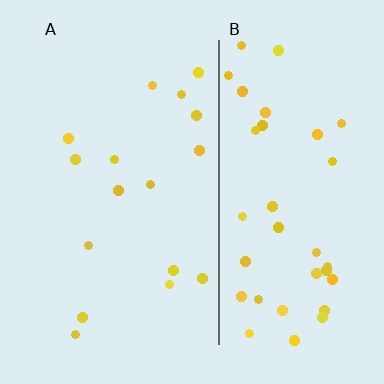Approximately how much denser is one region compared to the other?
Approximately 2.4× — region B over region A.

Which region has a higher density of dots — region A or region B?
B (the right).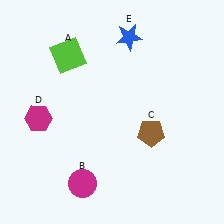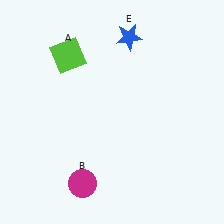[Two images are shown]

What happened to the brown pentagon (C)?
The brown pentagon (C) was removed in Image 2. It was in the bottom-right area of Image 1.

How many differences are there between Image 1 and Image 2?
There are 2 differences between the two images.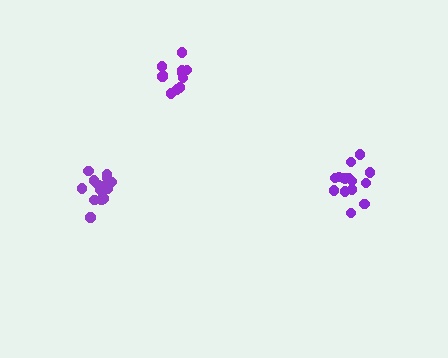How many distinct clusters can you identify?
There are 3 distinct clusters.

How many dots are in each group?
Group 1: 15 dots, Group 2: 11 dots, Group 3: 16 dots (42 total).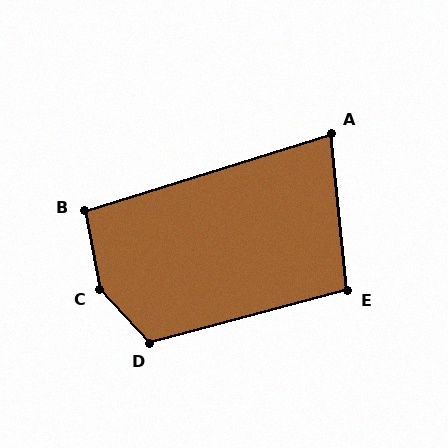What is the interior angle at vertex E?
Approximately 99 degrees (obtuse).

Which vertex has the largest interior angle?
C, at approximately 148 degrees.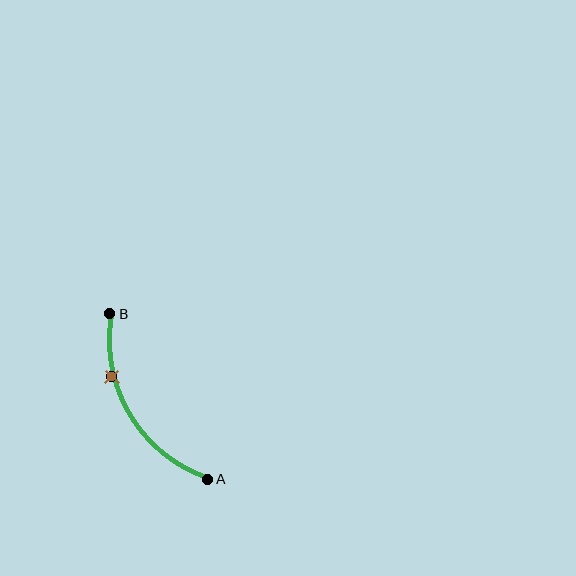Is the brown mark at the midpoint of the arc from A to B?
No. The brown mark lies on the arc but is closer to endpoint B. The arc midpoint would be at the point on the curve equidistant along the arc from both A and B.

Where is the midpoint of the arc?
The arc midpoint is the point on the curve farthest from the straight line joining A and B. It sits to the left of that line.